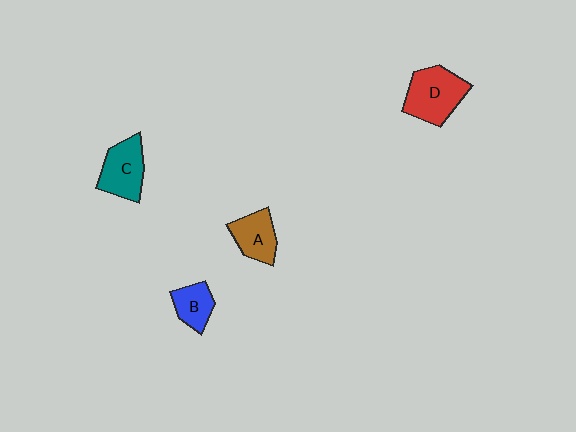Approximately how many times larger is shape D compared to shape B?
Approximately 1.8 times.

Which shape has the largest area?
Shape D (red).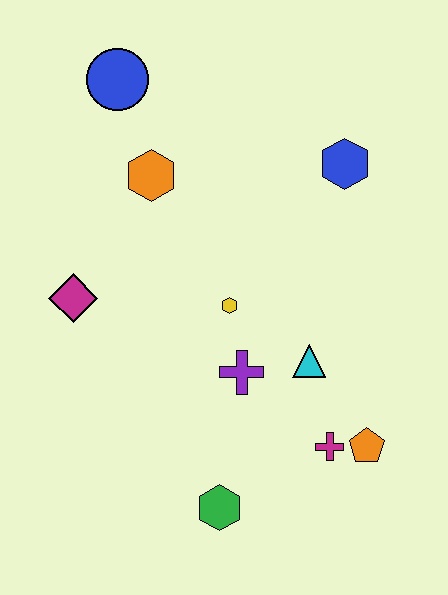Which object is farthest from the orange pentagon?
The blue circle is farthest from the orange pentagon.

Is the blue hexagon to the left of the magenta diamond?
No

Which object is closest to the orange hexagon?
The blue circle is closest to the orange hexagon.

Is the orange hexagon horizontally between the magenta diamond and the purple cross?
Yes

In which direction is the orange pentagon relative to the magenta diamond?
The orange pentagon is to the right of the magenta diamond.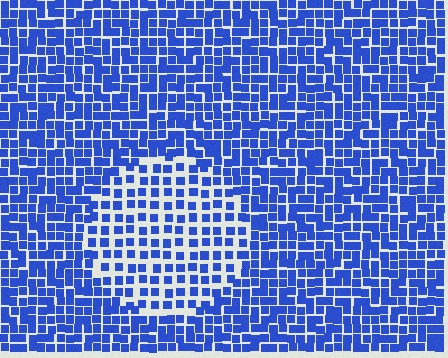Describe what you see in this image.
The image contains small blue elements arranged at two different densities. A circle-shaped region is visible where the elements are less densely packed than the surrounding area.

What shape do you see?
I see a circle.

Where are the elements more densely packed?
The elements are more densely packed outside the circle boundary.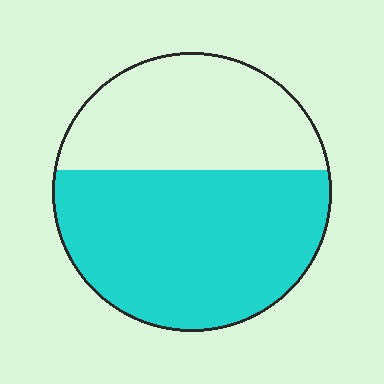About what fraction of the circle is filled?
About three fifths (3/5).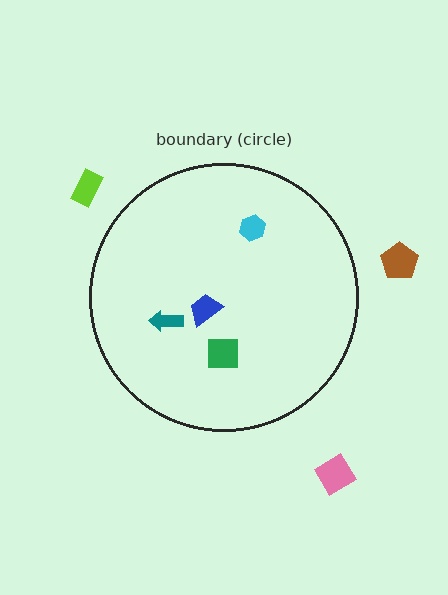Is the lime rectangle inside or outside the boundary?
Outside.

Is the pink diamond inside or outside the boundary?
Outside.